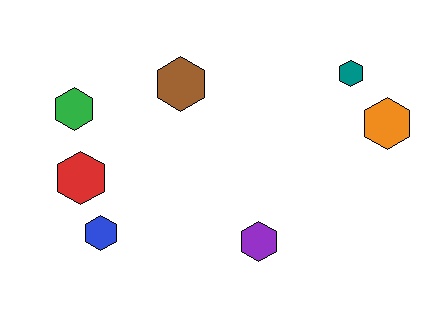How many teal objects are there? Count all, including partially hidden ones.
There is 1 teal object.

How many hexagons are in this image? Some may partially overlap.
There are 7 hexagons.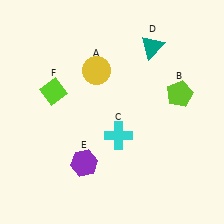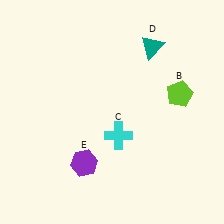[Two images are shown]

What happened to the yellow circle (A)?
The yellow circle (A) was removed in Image 2. It was in the top-left area of Image 1.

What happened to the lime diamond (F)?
The lime diamond (F) was removed in Image 2. It was in the top-left area of Image 1.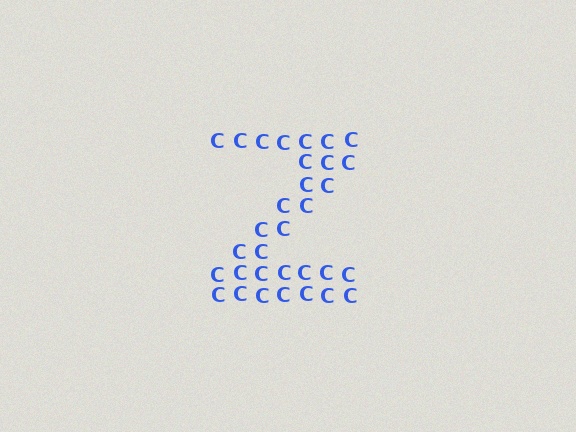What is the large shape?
The large shape is the letter Z.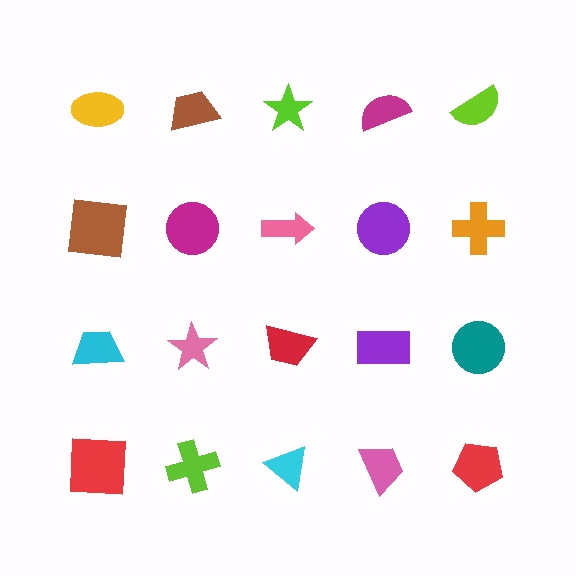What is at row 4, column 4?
A pink trapezoid.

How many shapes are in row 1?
5 shapes.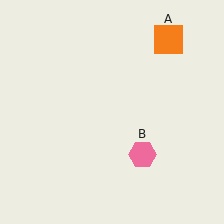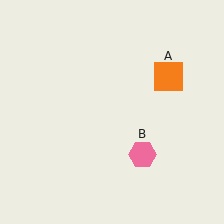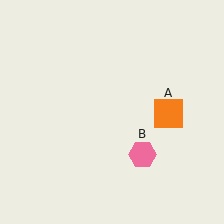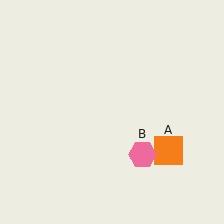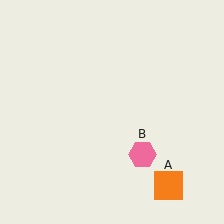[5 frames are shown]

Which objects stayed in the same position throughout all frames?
Pink hexagon (object B) remained stationary.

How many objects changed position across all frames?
1 object changed position: orange square (object A).